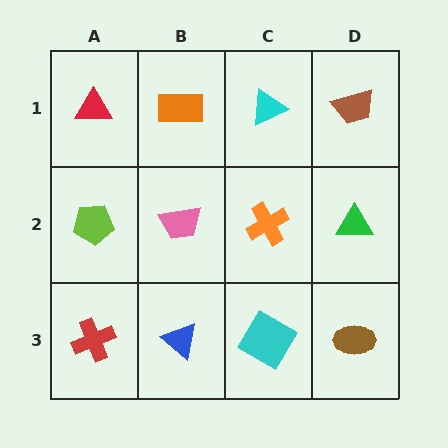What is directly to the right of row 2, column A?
A pink trapezoid.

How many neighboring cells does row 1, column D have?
2.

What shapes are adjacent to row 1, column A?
A lime pentagon (row 2, column A), an orange rectangle (row 1, column B).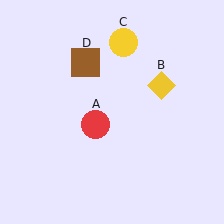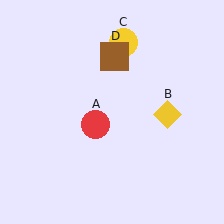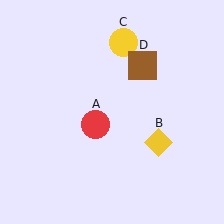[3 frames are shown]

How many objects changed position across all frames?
2 objects changed position: yellow diamond (object B), brown square (object D).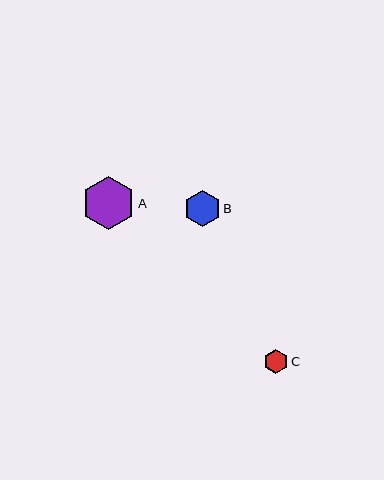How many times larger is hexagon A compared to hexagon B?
Hexagon A is approximately 1.5 times the size of hexagon B.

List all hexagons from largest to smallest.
From largest to smallest: A, B, C.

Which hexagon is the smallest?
Hexagon C is the smallest with a size of approximately 24 pixels.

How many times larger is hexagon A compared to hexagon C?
Hexagon A is approximately 2.2 times the size of hexagon C.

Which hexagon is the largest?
Hexagon A is the largest with a size of approximately 53 pixels.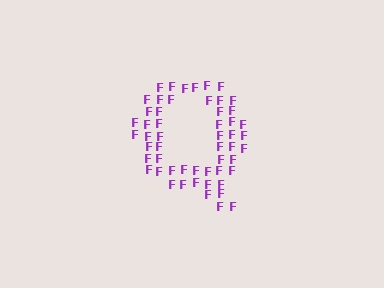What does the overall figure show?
The overall figure shows the letter Q.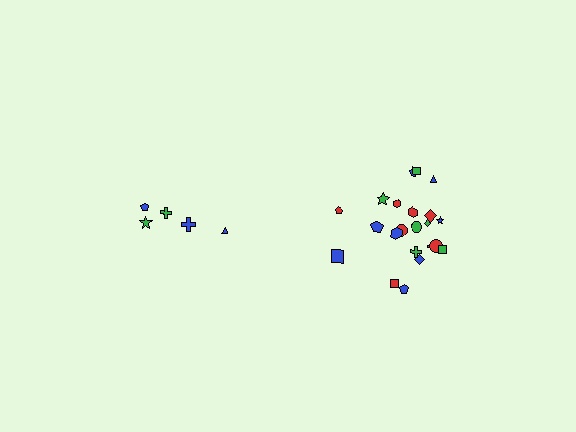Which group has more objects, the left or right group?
The right group.